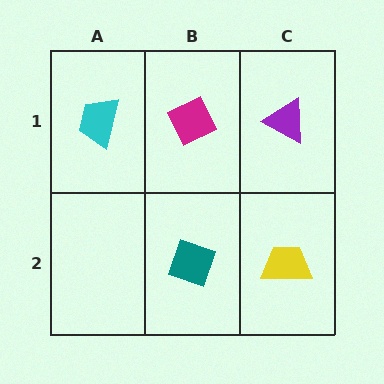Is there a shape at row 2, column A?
No, that cell is empty.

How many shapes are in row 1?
3 shapes.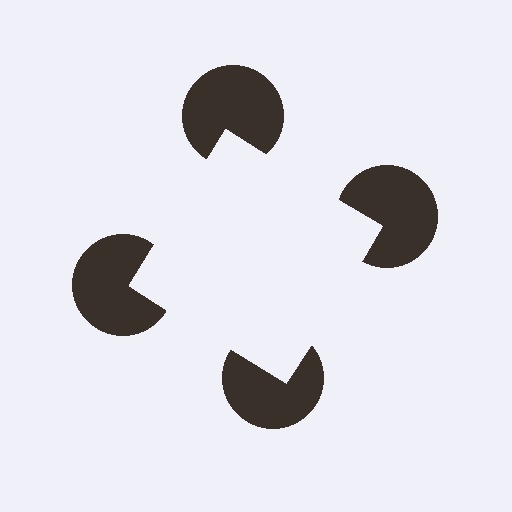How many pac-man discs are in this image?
There are 4 — one at each vertex of the illusory square.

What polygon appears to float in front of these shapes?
An illusory square — its edges are inferred from the aligned wedge cuts in the pac-man discs, not physically drawn.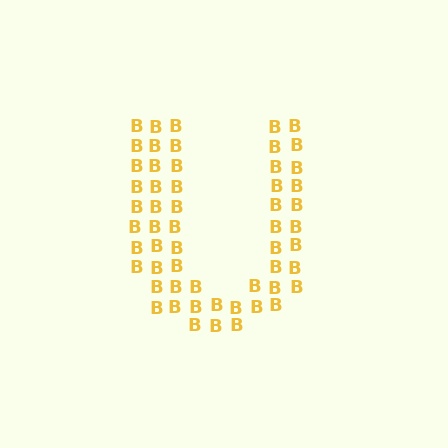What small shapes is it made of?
It is made of small letter B's.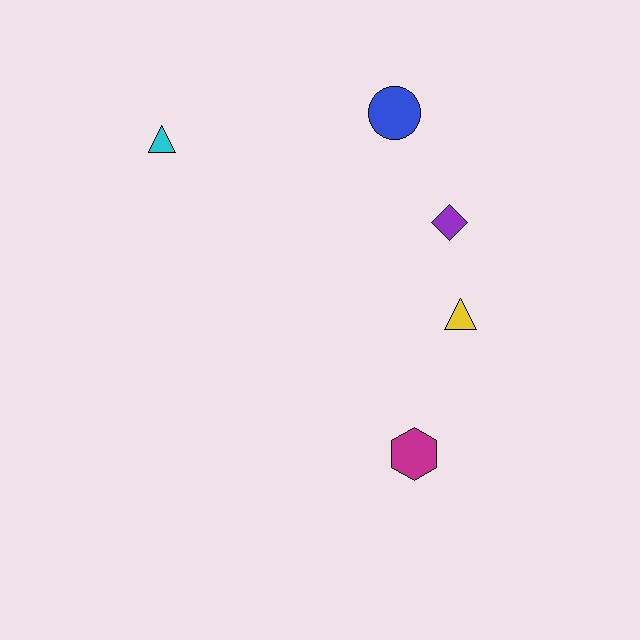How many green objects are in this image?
There are no green objects.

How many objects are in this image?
There are 5 objects.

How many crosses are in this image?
There are no crosses.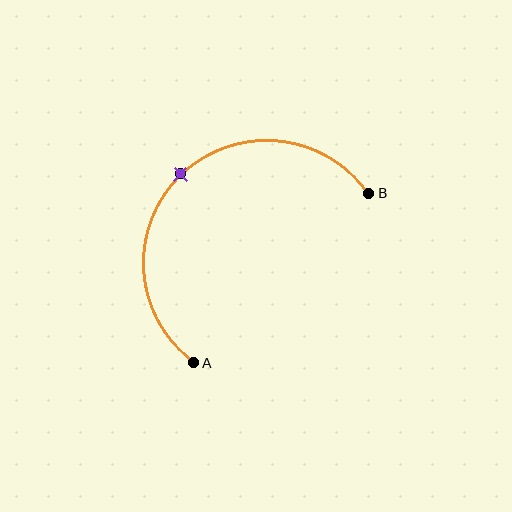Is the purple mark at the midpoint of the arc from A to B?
Yes. The purple mark lies on the arc at equal arc-length from both A and B — it is the arc midpoint.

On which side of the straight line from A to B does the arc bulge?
The arc bulges above and to the left of the straight line connecting A and B.